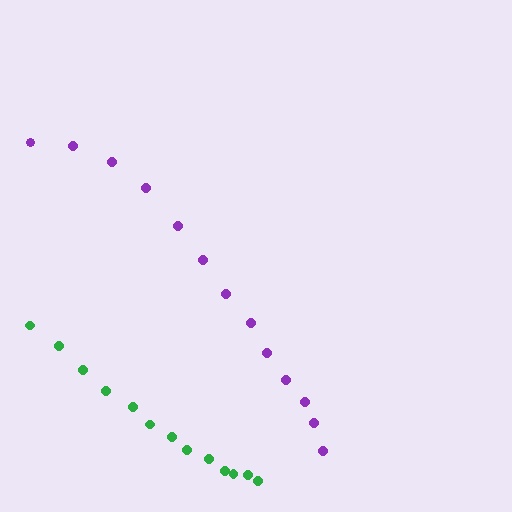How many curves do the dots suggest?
There are 2 distinct paths.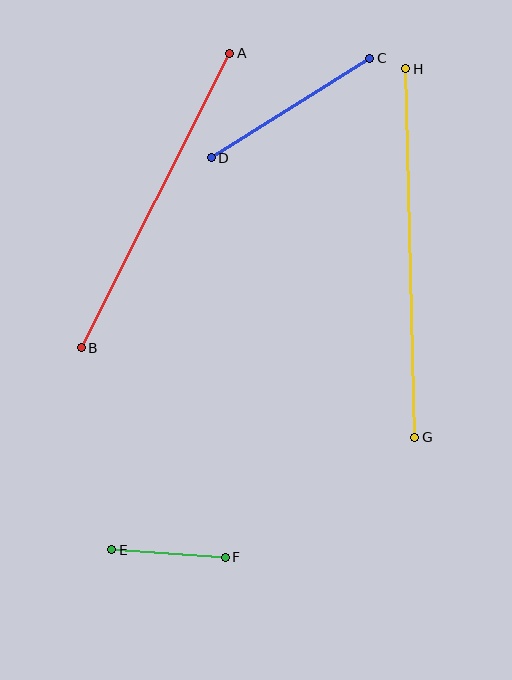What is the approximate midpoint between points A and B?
The midpoint is at approximately (155, 200) pixels.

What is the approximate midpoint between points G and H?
The midpoint is at approximately (410, 253) pixels.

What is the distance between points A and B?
The distance is approximately 330 pixels.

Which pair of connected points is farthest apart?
Points G and H are farthest apart.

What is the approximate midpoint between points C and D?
The midpoint is at approximately (291, 108) pixels.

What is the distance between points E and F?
The distance is approximately 114 pixels.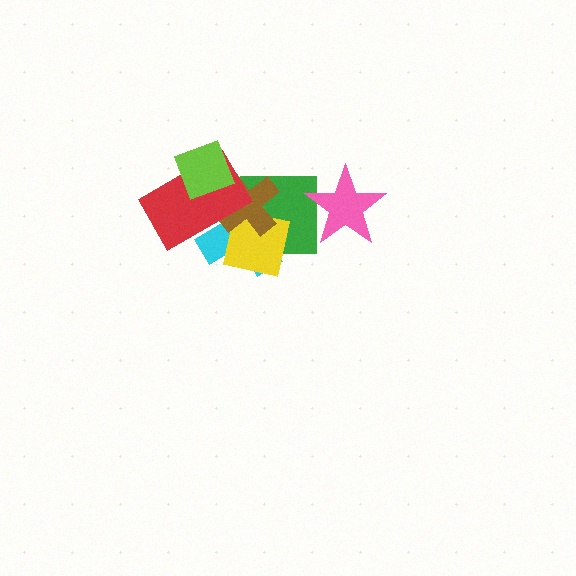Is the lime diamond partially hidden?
No, no other shape covers it.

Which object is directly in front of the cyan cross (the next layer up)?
The green square is directly in front of the cyan cross.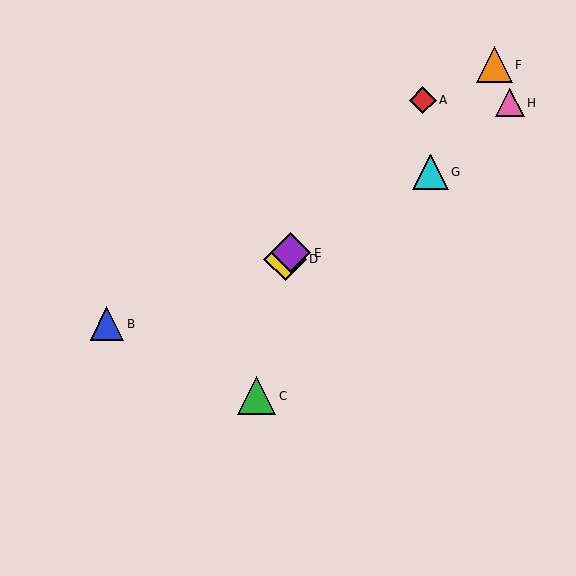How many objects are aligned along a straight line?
3 objects (A, D, E) are aligned along a straight line.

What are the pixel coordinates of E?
Object E is at (291, 253).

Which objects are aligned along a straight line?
Objects A, D, E are aligned along a straight line.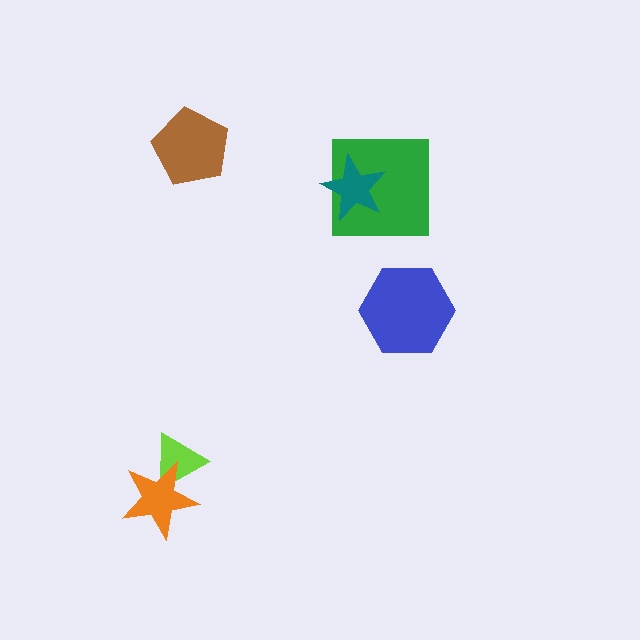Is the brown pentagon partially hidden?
No, no other shape covers it.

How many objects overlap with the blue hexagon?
0 objects overlap with the blue hexagon.